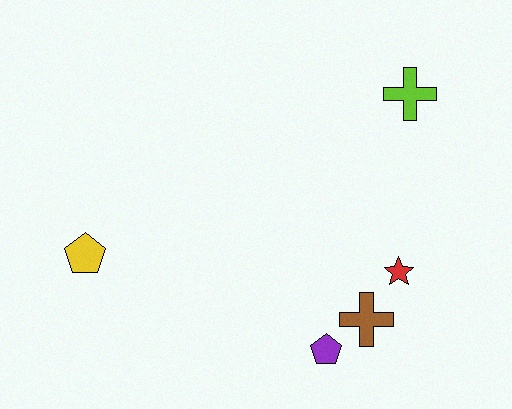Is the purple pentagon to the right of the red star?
No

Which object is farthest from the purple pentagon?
The lime cross is farthest from the purple pentagon.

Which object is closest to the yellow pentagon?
The purple pentagon is closest to the yellow pentagon.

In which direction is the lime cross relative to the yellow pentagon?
The lime cross is to the right of the yellow pentagon.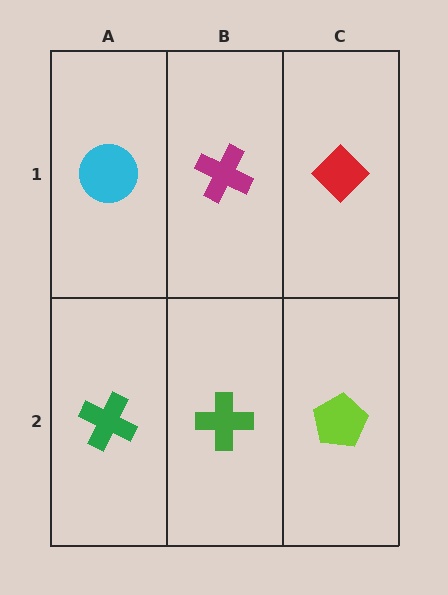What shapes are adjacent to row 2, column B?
A magenta cross (row 1, column B), a green cross (row 2, column A), a lime pentagon (row 2, column C).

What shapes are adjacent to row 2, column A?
A cyan circle (row 1, column A), a green cross (row 2, column B).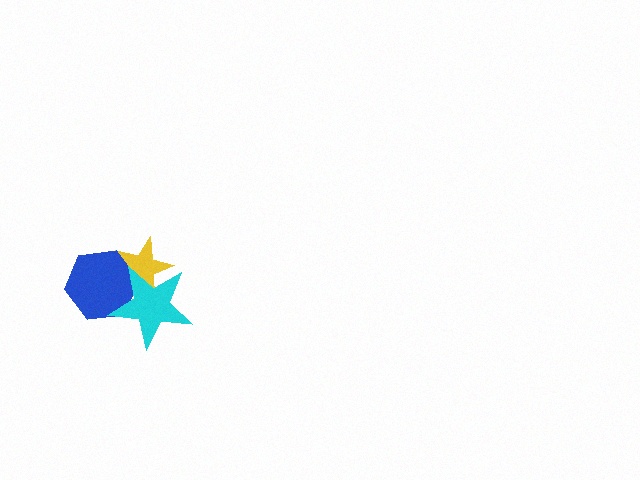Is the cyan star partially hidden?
No, no other shape covers it.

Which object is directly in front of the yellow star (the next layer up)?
The blue hexagon is directly in front of the yellow star.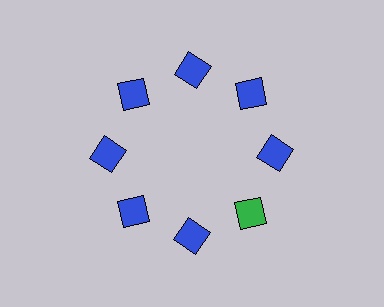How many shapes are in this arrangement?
There are 8 shapes arranged in a ring pattern.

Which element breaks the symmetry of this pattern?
The green diamond at roughly the 4 o'clock position breaks the symmetry. All other shapes are blue diamonds.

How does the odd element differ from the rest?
It has a different color: green instead of blue.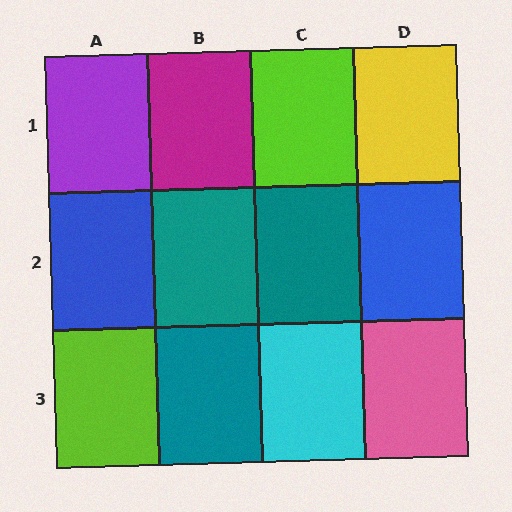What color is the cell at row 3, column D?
Pink.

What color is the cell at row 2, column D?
Blue.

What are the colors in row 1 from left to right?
Purple, magenta, lime, yellow.